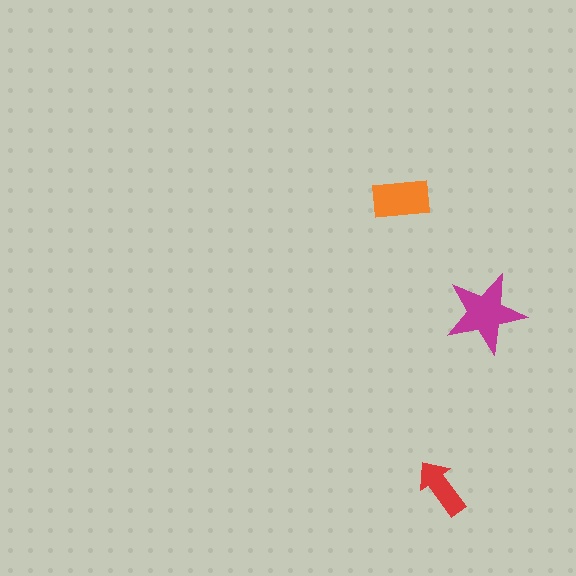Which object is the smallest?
The red arrow.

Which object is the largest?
The magenta star.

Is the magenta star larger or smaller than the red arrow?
Larger.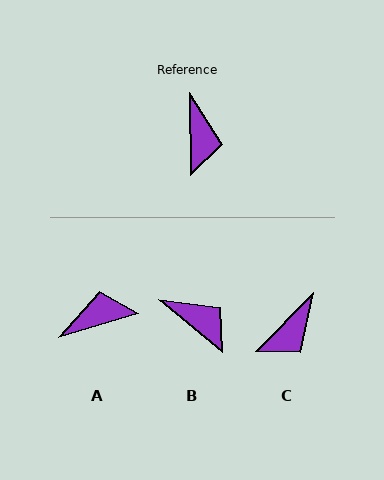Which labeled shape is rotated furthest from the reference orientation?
A, about 106 degrees away.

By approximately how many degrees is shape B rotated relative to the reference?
Approximately 49 degrees counter-clockwise.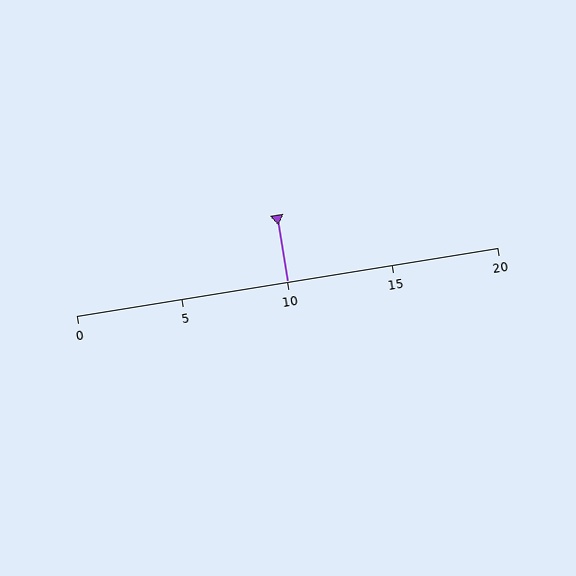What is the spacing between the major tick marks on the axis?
The major ticks are spaced 5 apart.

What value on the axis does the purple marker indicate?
The marker indicates approximately 10.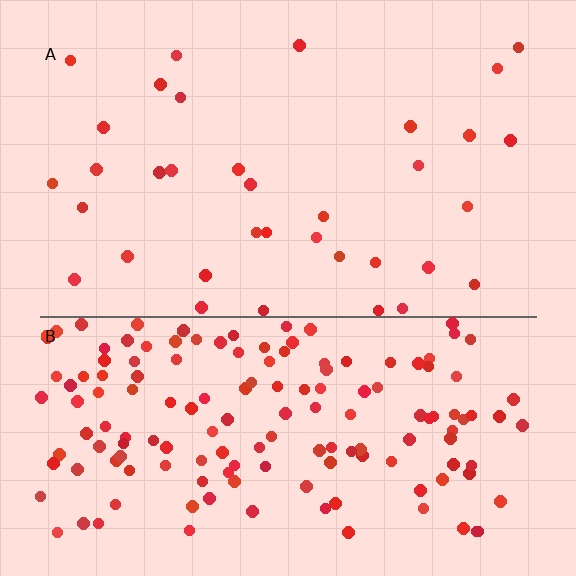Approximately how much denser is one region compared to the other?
Approximately 4.5× — region B over region A.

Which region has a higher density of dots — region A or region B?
B (the bottom).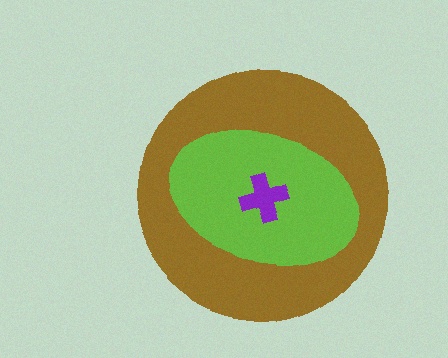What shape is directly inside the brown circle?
The lime ellipse.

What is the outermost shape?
The brown circle.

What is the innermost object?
The purple cross.